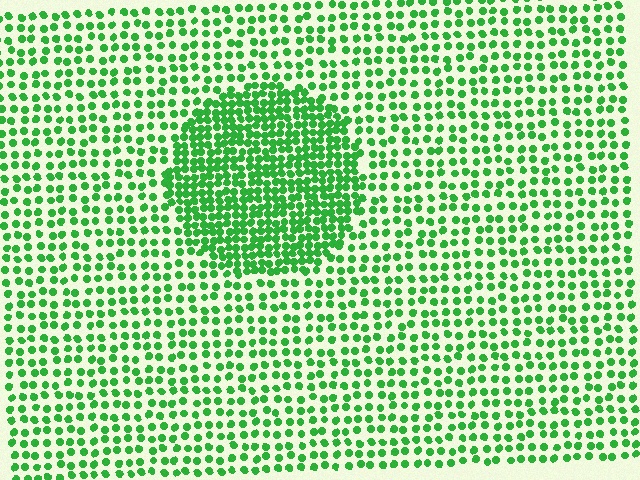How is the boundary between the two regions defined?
The boundary is defined by a change in element density (approximately 2.1x ratio). All elements are the same color, size, and shape.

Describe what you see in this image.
The image contains small green elements arranged at two different densities. A circle-shaped region is visible where the elements are more densely packed than the surrounding area.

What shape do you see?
I see a circle.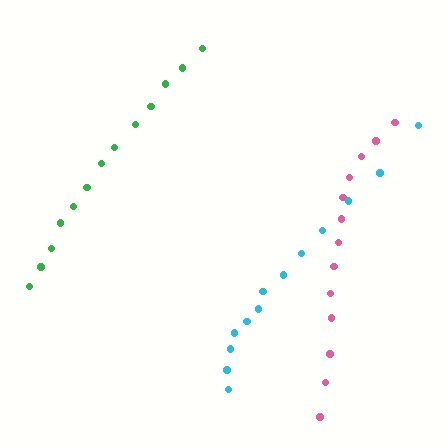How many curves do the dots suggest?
There are 3 distinct paths.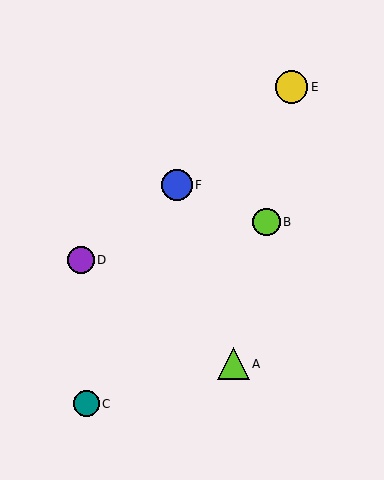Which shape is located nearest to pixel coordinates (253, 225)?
The lime circle (labeled B) at (266, 222) is nearest to that location.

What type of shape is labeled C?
Shape C is a teal circle.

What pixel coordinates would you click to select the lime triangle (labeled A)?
Click at (234, 364) to select the lime triangle A.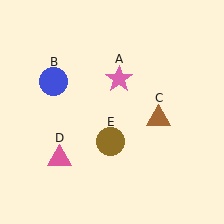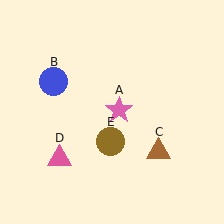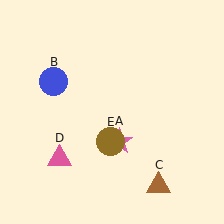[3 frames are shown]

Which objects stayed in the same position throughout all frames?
Blue circle (object B) and pink triangle (object D) and brown circle (object E) remained stationary.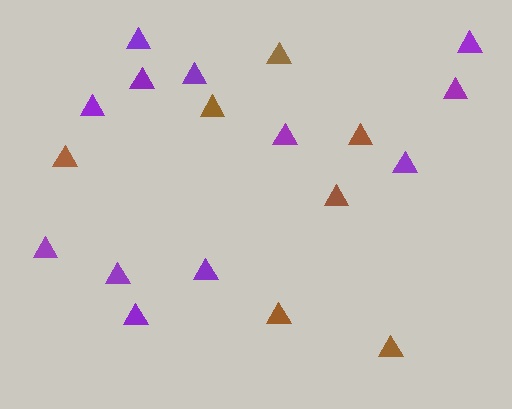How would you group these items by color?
There are 2 groups: one group of brown triangles (7) and one group of purple triangles (12).